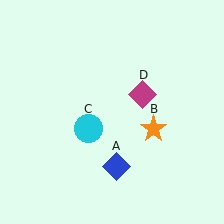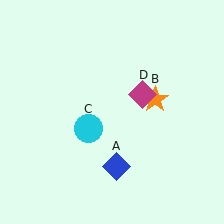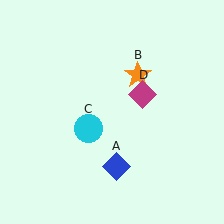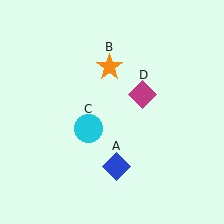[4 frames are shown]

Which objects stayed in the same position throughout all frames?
Blue diamond (object A) and cyan circle (object C) and magenta diamond (object D) remained stationary.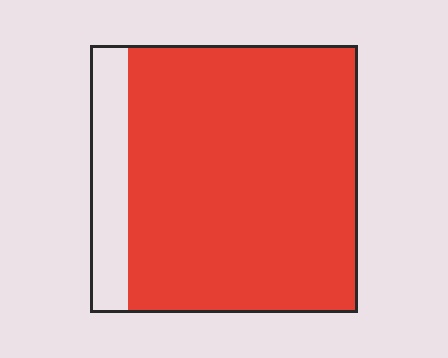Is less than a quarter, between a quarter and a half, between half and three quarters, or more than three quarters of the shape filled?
More than three quarters.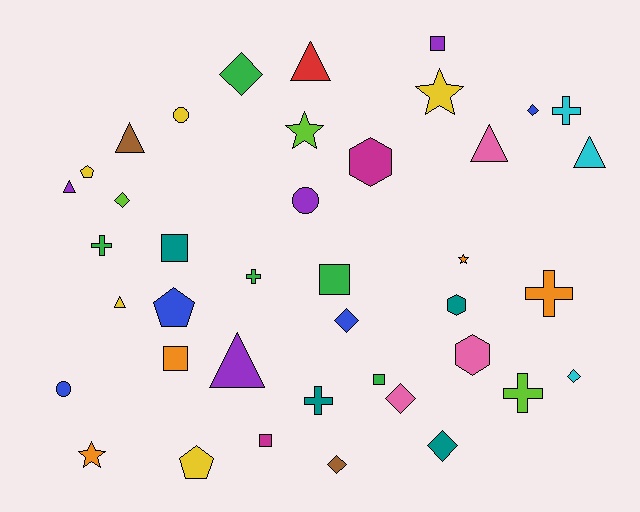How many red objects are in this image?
There is 1 red object.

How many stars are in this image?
There are 4 stars.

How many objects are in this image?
There are 40 objects.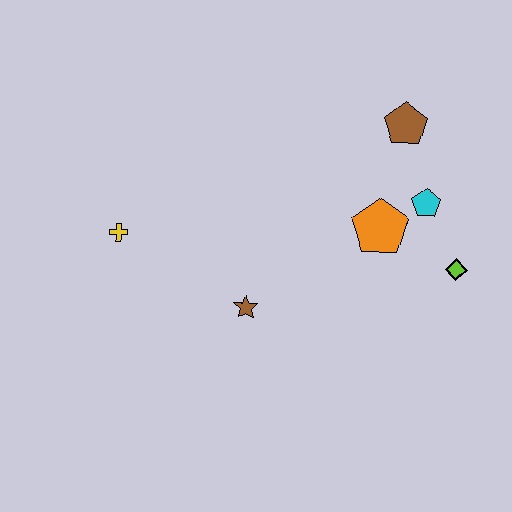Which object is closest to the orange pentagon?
The cyan pentagon is closest to the orange pentagon.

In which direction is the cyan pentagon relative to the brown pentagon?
The cyan pentagon is below the brown pentagon.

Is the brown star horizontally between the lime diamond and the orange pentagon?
No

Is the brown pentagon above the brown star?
Yes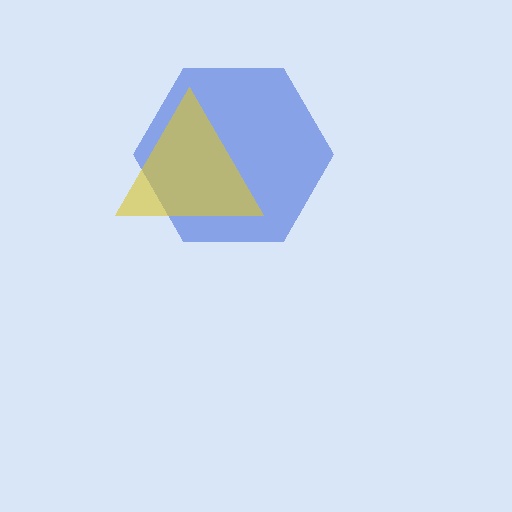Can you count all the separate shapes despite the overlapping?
Yes, there are 2 separate shapes.